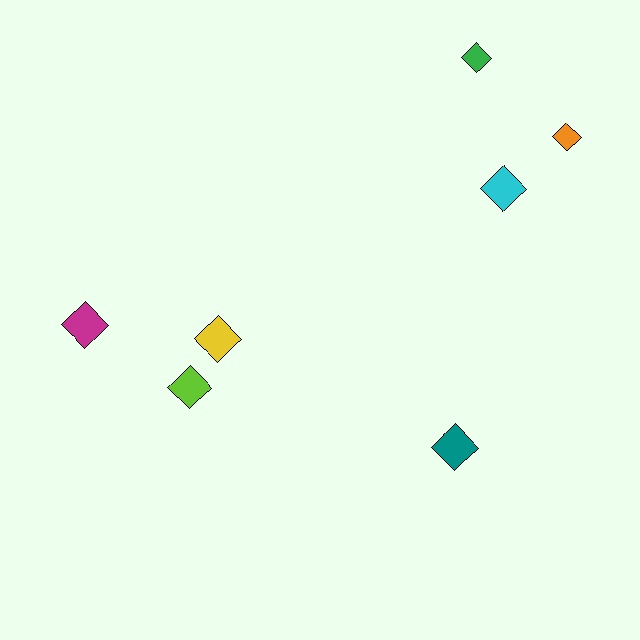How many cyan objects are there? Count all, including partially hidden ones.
There is 1 cyan object.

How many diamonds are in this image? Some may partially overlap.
There are 7 diamonds.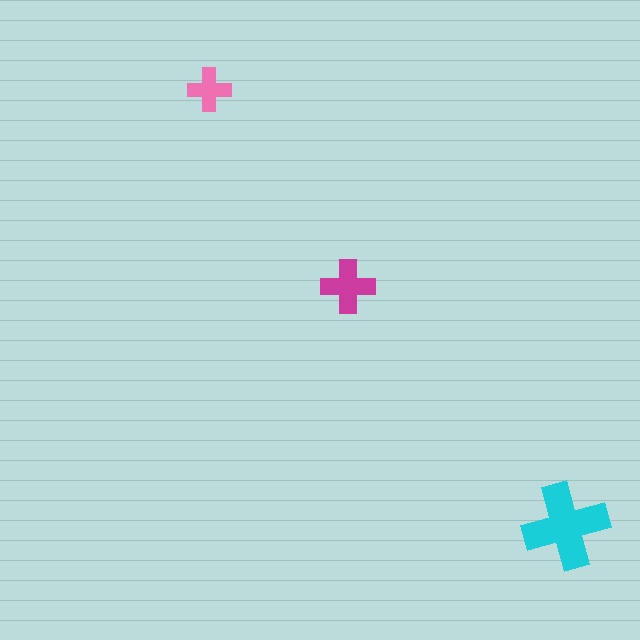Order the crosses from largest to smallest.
the cyan one, the magenta one, the pink one.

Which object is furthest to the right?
The cyan cross is rightmost.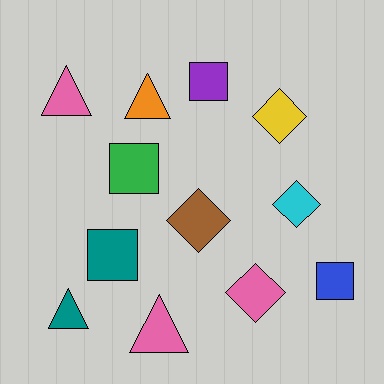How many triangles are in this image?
There are 4 triangles.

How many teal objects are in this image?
There are 2 teal objects.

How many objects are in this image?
There are 12 objects.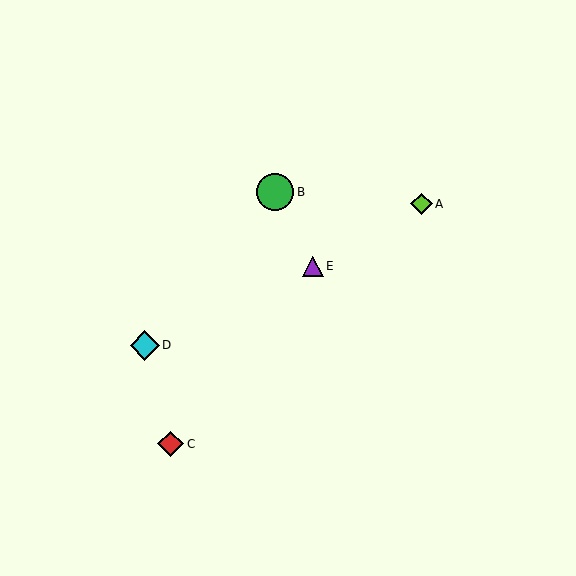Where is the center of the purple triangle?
The center of the purple triangle is at (313, 266).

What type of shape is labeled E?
Shape E is a purple triangle.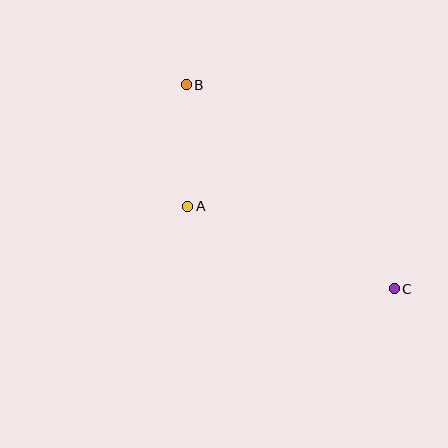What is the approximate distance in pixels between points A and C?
The distance between A and C is approximately 222 pixels.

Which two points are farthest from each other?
Points B and C are farthest from each other.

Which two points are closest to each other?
Points A and B are closest to each other.